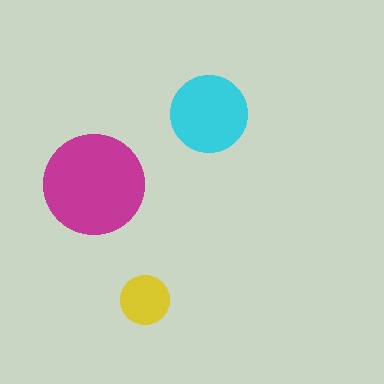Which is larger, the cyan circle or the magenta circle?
The magenta one.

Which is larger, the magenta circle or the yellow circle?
The magenta one.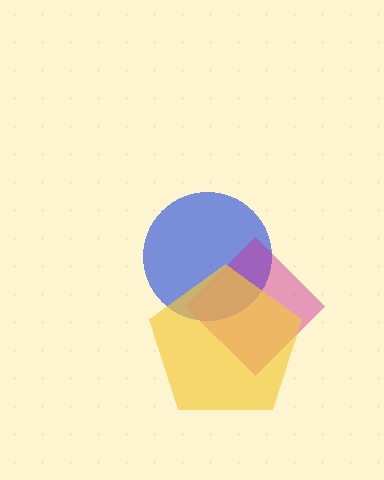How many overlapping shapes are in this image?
There are 3 overlapping shapes in the image.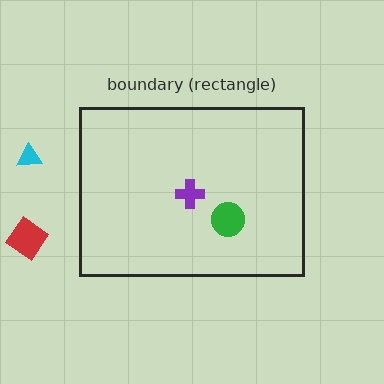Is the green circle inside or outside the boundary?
Inside.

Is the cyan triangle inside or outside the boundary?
Outside.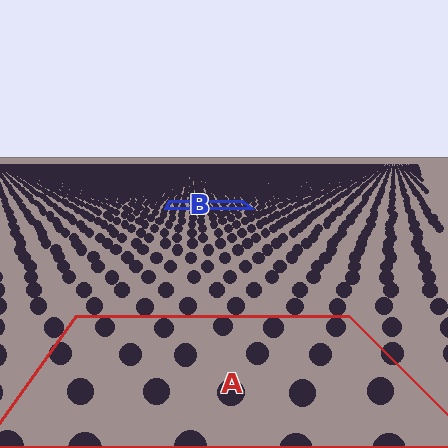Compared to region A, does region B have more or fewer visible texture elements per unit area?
Region B has more texture elements per unit area — they are packed more densely because it is farther away.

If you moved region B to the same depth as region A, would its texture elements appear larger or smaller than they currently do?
They would appear larger. At a closer depth, the same texture elements are projected at a bigger on-screen size.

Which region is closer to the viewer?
Region A is closer. The texture elements there are larger and more spread out.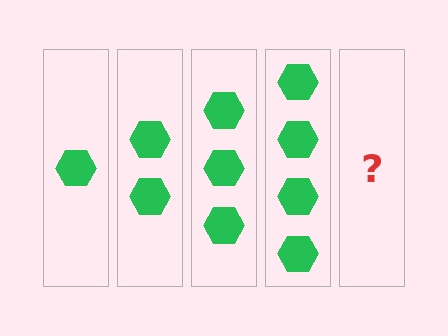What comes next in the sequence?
The next element should be 5 hexagons.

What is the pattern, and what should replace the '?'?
The pattern is that each step adds one more hexagon. The '?' should be 5 hexagons.